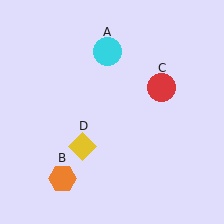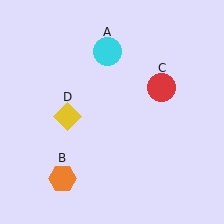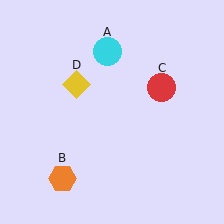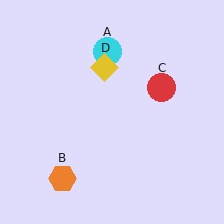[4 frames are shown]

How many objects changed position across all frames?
1 object changed position: yellow diamond (object D).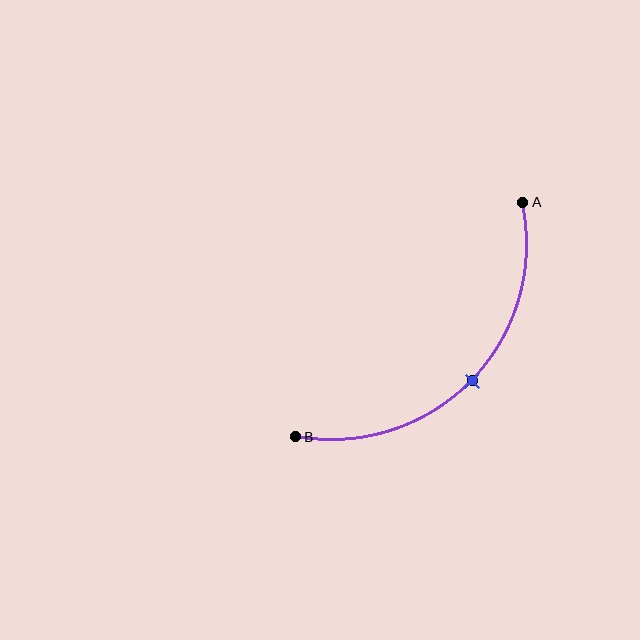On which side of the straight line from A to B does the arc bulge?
The arc bulges below and to the right of the straight line connecting A and B.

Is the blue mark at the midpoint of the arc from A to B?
Yes. The blue mark lies on the arc at equal arc-length from both A and B — it is the arc midpoint.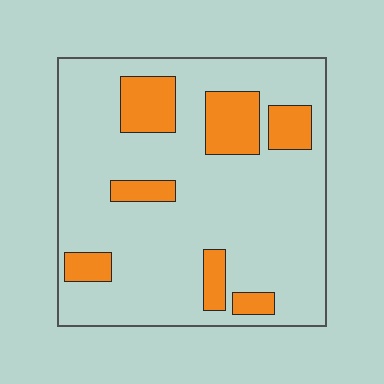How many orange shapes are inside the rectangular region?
7.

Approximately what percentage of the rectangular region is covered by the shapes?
Approximately 20%.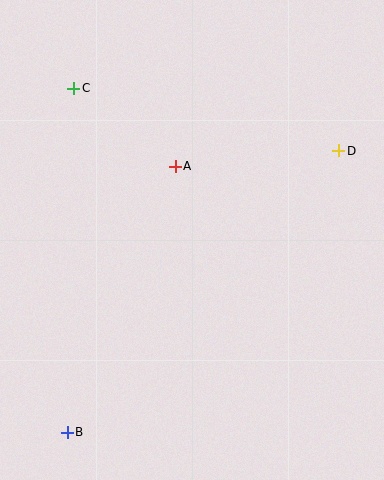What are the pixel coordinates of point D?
Point D is at (339, 151).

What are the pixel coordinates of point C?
Point C is at (74, 88).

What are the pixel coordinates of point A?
Point A is at (175, 166).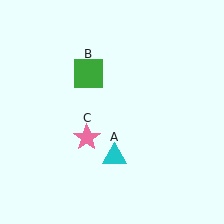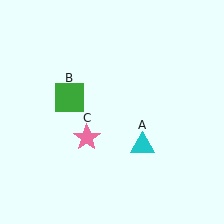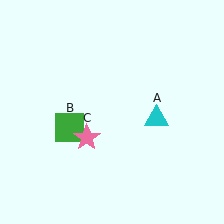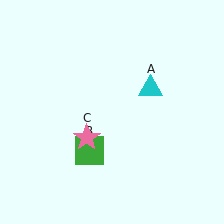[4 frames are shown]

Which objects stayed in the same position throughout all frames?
Pink star (object C) remained stationary.